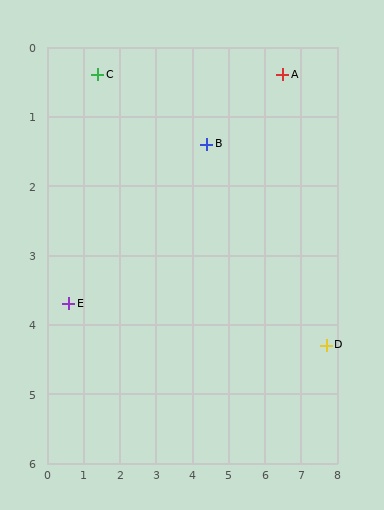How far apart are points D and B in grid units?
Points D and B are about 4.4 grid units apart.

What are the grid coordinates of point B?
Point B is at approximately (4.4, 1.4).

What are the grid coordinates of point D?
Point D is at approximately (7.7, 4.3).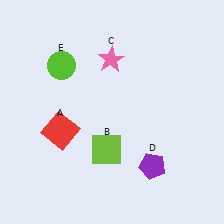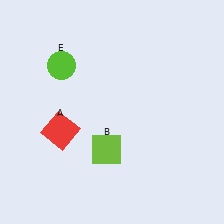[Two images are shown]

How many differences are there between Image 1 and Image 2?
There are 2 differences between the two images.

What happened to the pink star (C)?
The pink star (C) was removed in Image 2. It was in the top-left area of Image 1.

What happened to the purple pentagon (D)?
The purple pentagon (D) was removed in Image 2. It was in the bottom-right area of Image 1.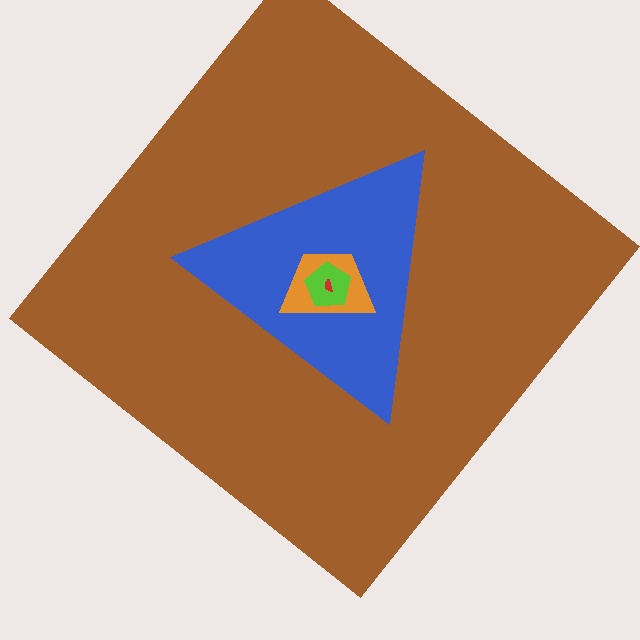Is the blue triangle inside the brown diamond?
Yes.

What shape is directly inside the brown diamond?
The blue triangle.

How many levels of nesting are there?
5.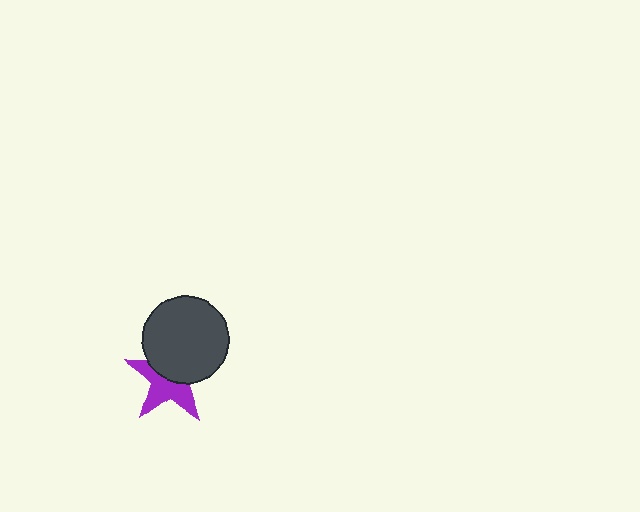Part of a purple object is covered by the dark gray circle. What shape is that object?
It is a star.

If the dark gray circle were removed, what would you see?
You would see the complete purple star.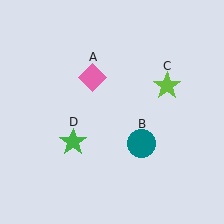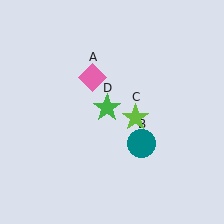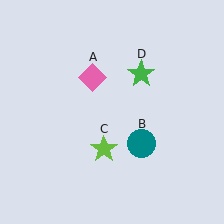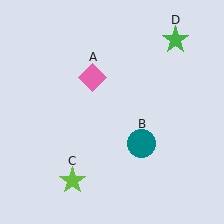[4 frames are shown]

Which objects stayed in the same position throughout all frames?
Pink diamond (object A) and teal circle (object B) remained stationary.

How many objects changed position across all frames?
2 objects changed position: lime star (object C), green star (object D).